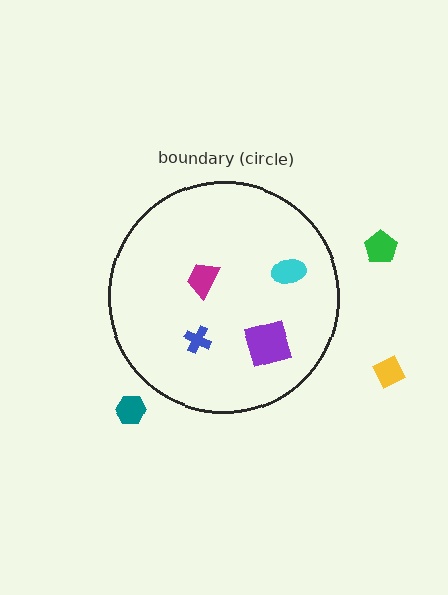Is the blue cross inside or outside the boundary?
Inside.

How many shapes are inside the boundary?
4 inside, 3 outside.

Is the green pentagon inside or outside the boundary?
Outside.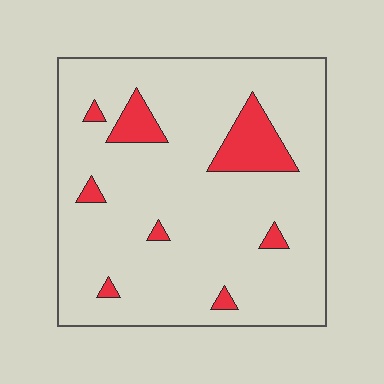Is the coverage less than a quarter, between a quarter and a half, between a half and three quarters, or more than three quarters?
Less than a quarter.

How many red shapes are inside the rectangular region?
8.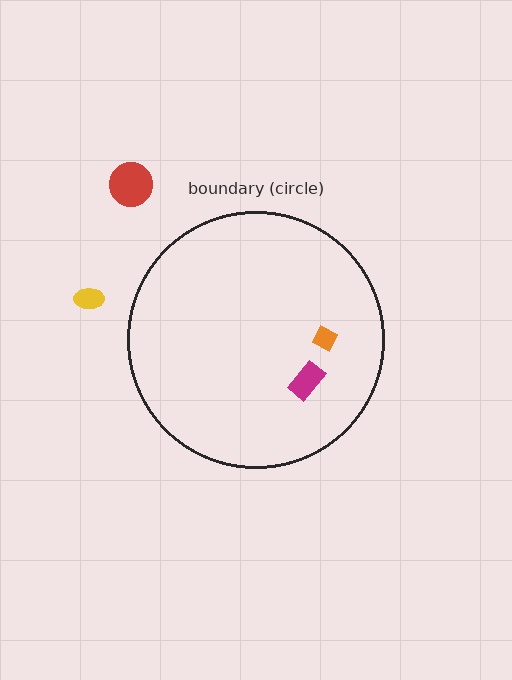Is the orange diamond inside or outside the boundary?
Inside.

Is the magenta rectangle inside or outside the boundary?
Inside.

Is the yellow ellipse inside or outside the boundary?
Outside.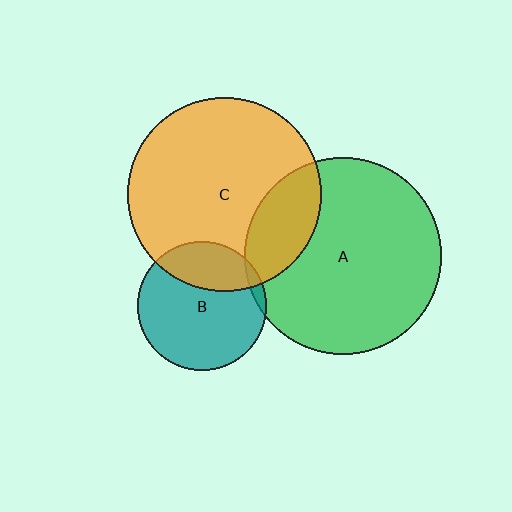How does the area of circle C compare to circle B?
Approximately 2.3 times.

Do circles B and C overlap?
Yes.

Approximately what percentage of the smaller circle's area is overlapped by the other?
Approximately 30%.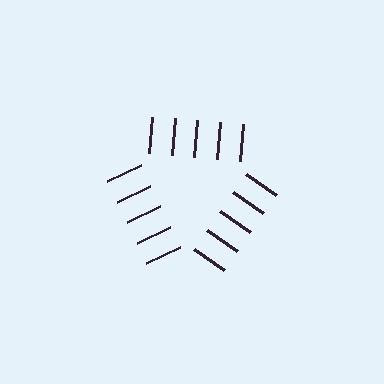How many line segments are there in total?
15 — 5 along each of the 3 edges.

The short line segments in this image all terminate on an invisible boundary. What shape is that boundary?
An illusory triangle — the line segments terminate on its edges but no continuous stroke is drawn.